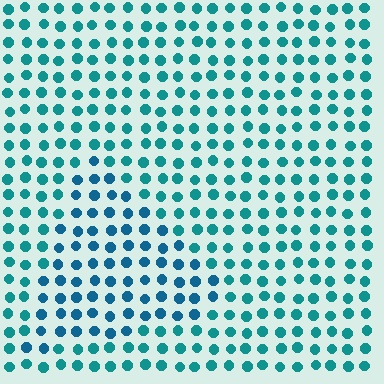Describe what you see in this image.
The image is filled with small teal elements in a uniform arrangement. A triangle-shaped region is visible where the elements are tinted to a slightly different hue, forming a subtle color boundary.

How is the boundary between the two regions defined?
The boundary is defined purely by a slight shift in hue (about 22 degrees). Spacing, size, and orientation are identical on both sides.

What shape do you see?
I see a triangle.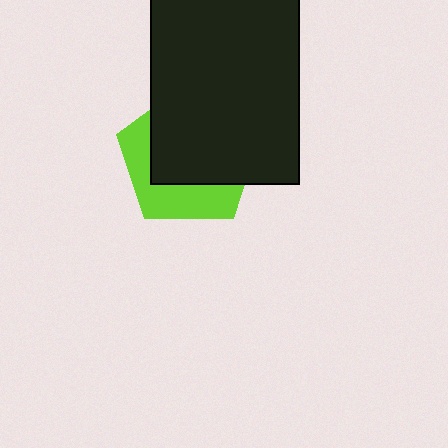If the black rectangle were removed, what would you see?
You would see the complete lime pentagon.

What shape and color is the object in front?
The object in front is a black rectangle.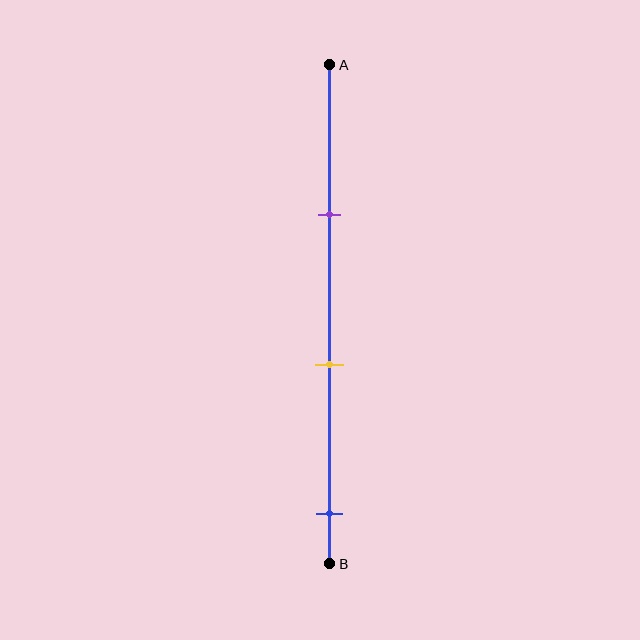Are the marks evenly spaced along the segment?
Yes, the marks are approximately evenly spaced.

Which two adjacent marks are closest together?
The purple and yellow marks are the closest adjacent pair.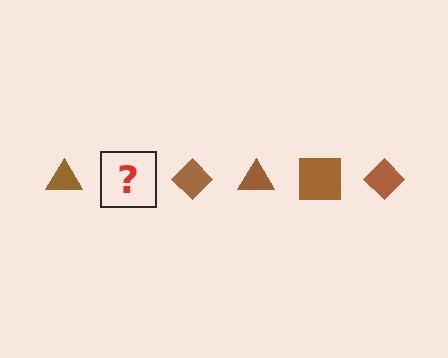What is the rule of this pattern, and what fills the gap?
The rule is that the pattern cycles through triangle, square, diamond shapes in brown. The gap should be filled with a brown square.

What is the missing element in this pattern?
The missing element is a brown square.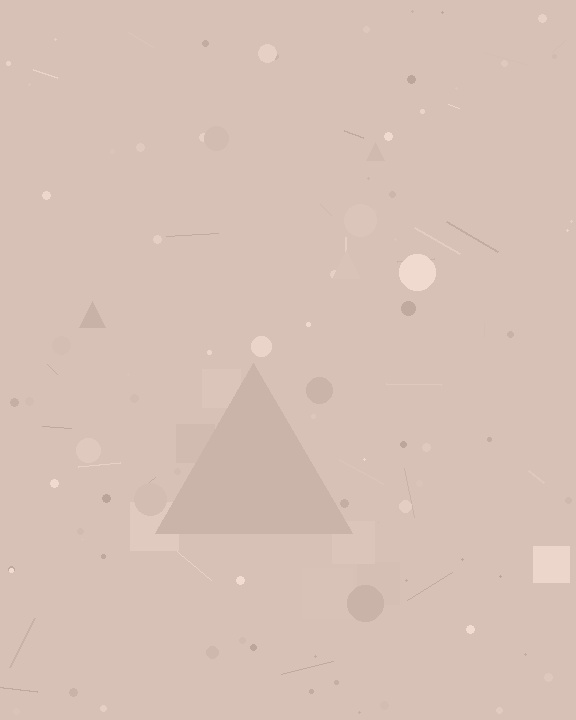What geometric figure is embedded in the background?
A triangle is embedded in the background.